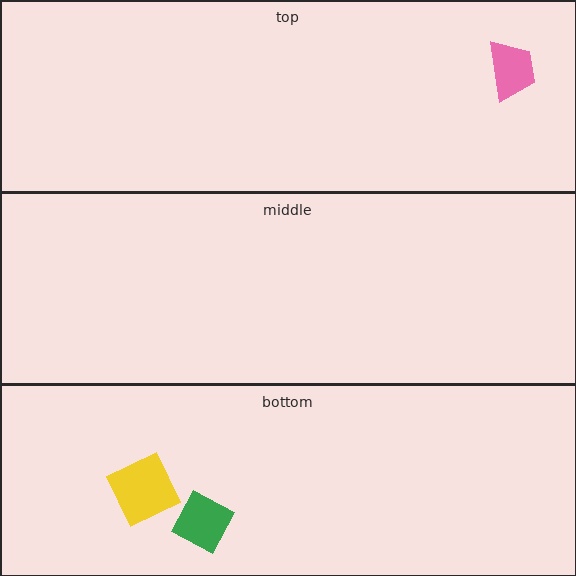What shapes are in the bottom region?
The green diamond, the yellow square.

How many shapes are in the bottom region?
2.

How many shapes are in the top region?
1.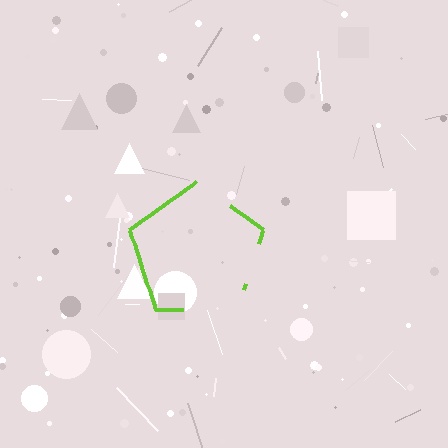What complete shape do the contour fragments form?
The contour fragments form a pentagon.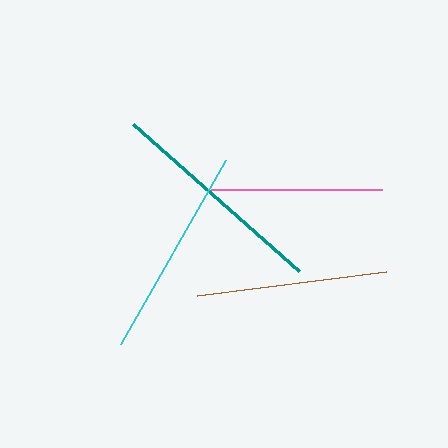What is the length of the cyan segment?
The cyan segment is approximately 211 pixels long.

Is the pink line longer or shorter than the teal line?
The teal line is longer than the pink line.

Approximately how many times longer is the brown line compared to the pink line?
The brown line is approximately 1.1 times the length of the pink line.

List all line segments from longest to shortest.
From longest to shortest: teal, cyan, brown, pink.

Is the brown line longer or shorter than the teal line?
The teal line is longer than the brown line.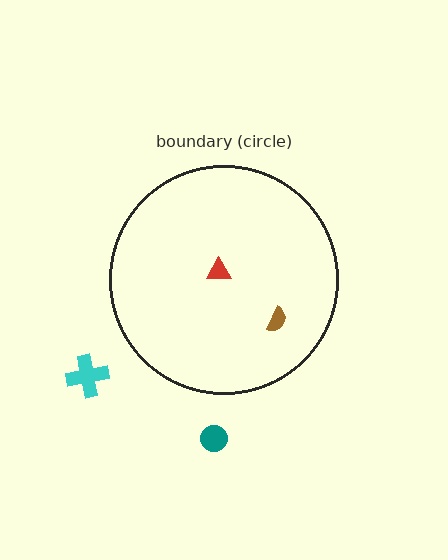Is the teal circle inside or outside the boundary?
Outside.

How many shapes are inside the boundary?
2 inside, 2 outside.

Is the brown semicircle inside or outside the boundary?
Inside.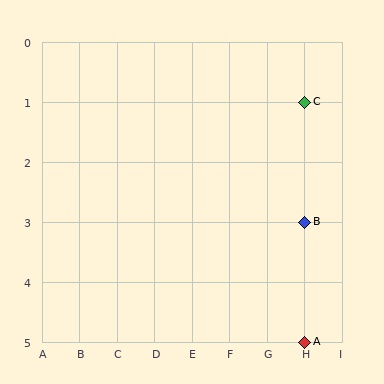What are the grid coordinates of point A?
Point A is at grid coordinates (H, 5).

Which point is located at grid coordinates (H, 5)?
Point A is at (H, 5).